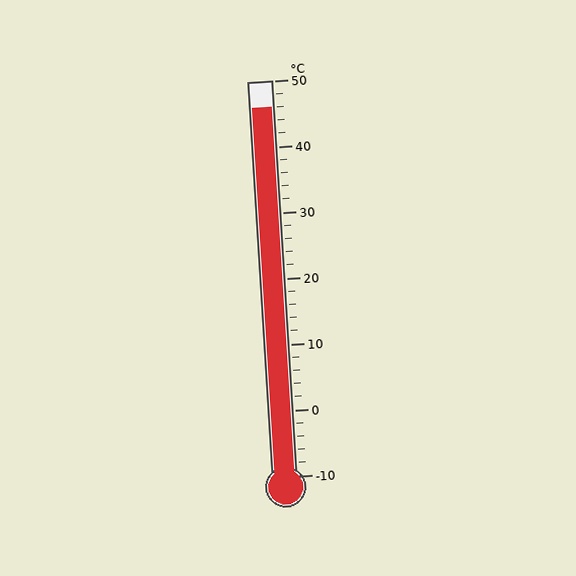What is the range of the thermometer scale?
The thermometer scale ranges from -10°C to 50°C.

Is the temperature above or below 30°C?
The temperature is above 30°C.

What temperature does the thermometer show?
The thermometer shows approximately 46°C.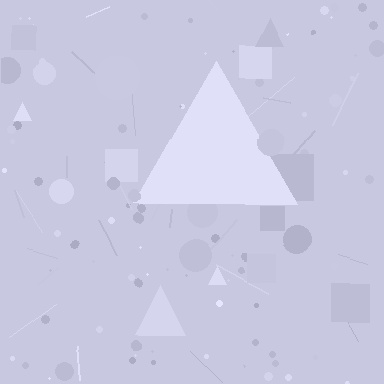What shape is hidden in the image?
A triangle is hidden in the image.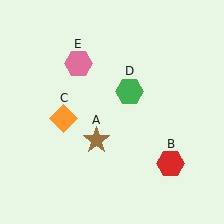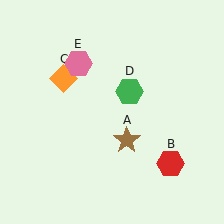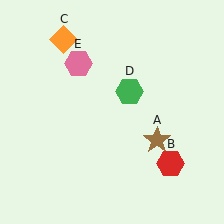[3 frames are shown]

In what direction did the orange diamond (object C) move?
The orange diamond (object C) moved up.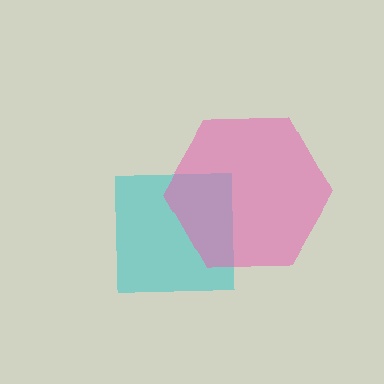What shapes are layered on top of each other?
The layered shapes are: a cyan square, a pink hexagon.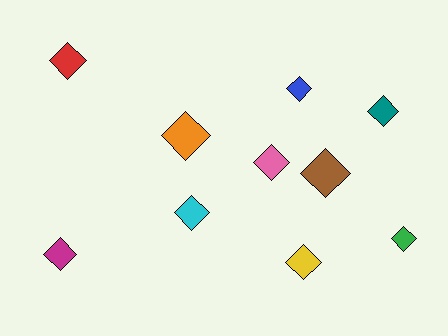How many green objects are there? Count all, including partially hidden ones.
There is 1 green object.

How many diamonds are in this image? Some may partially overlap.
There are 10 diamonds.